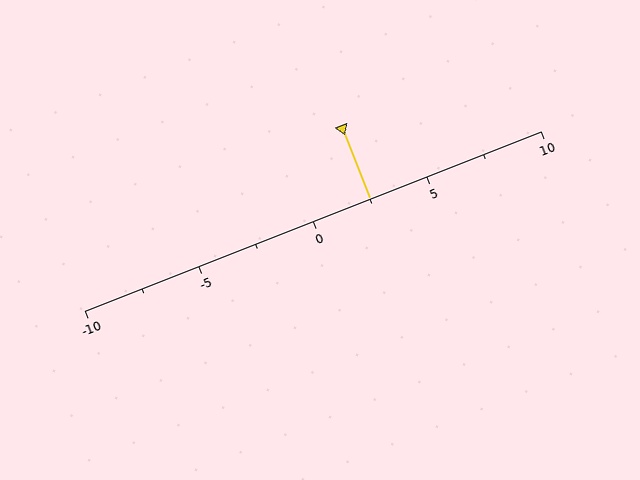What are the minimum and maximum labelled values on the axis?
The axis runs from -10 to 10.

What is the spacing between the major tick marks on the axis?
The major ticks are spaced 5 apart.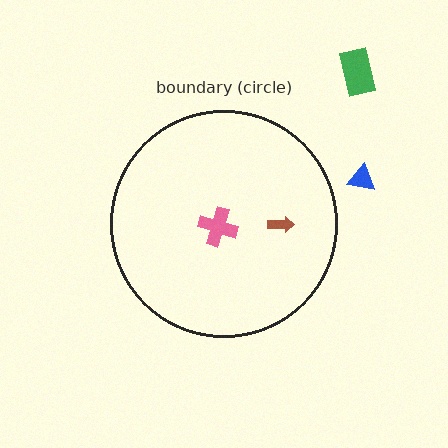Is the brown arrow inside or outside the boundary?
Inside.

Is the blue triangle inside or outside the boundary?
Outside.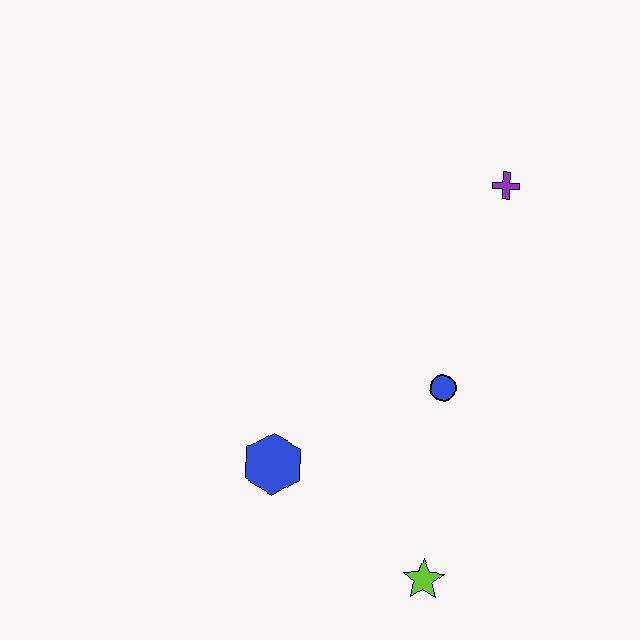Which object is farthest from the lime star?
The purple cross is farthest from the lime star.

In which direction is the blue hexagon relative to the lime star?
The blue hexagon is to the left of the lime star.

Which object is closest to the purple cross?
The blue circle is closest to the purple cross.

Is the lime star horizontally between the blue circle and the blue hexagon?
Yes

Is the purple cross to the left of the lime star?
No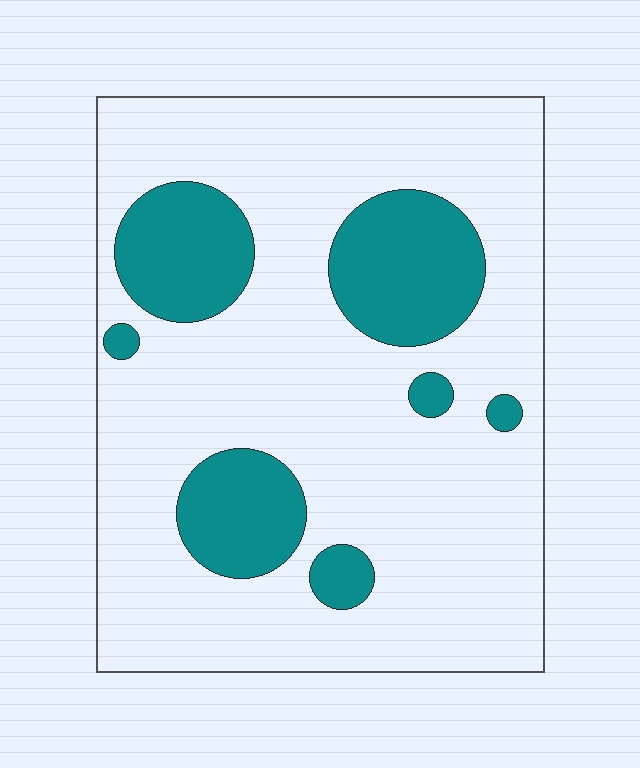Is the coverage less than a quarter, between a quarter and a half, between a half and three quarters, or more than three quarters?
Less than a quarter.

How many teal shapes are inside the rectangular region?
7.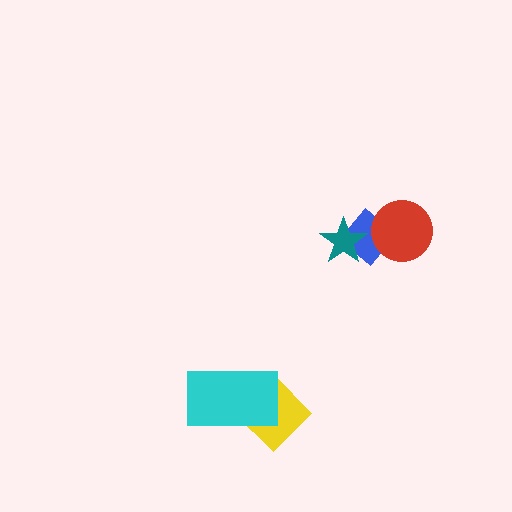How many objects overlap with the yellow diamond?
1 object overlaps with the yellow diamond.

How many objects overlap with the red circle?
1 object overlaps with the red circle.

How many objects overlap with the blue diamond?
2 objects overlap with the blue diamond.